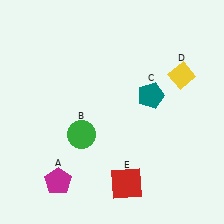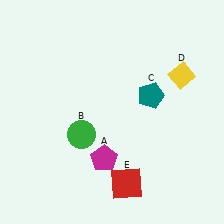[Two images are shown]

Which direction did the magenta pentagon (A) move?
The magenta pentagon (A) moved right.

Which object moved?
The magenta pentagon (A) moved right.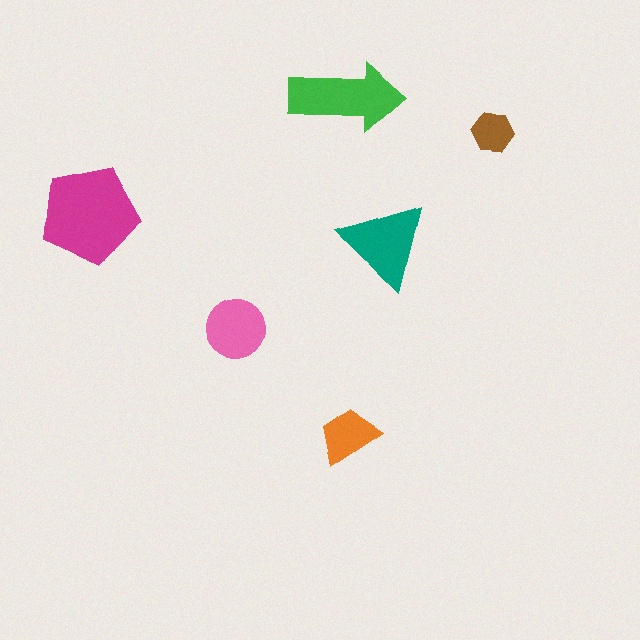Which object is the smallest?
The brown hexagon.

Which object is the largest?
The magenta pentagon.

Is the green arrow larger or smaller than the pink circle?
Larger.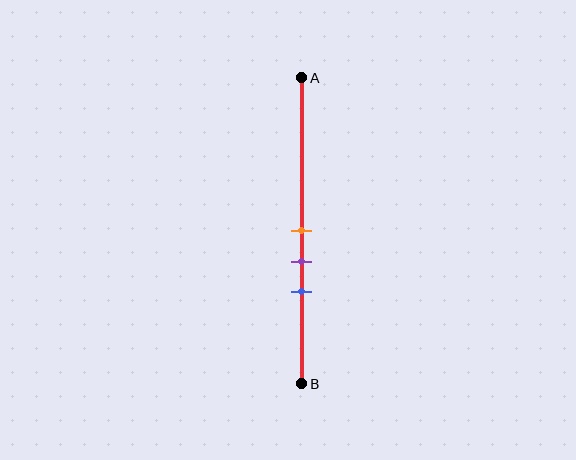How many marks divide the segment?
There are 3 marks dividing the segment.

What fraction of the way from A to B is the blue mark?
The blue mark is approximately 70% (0.7) of the way from A to B.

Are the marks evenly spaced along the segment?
Yes, the marks are approximately evenly spaced.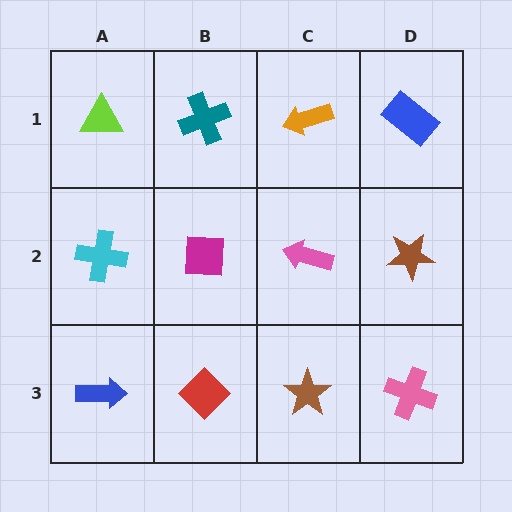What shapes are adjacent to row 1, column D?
A brown star (row 2, column D), an orange arrow (row 1, column C).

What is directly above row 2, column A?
A lime triangle.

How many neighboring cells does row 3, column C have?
3.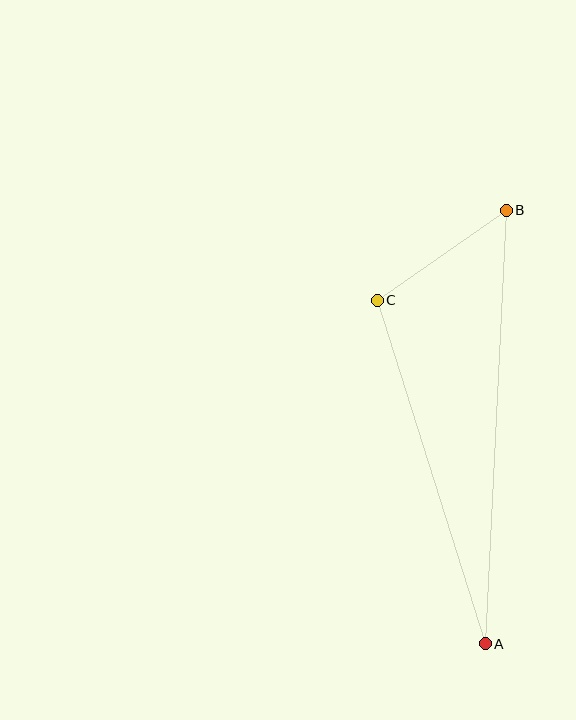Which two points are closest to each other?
Points B and C are closest to each other.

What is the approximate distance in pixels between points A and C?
The distance between A and C is approximately 360 pixels.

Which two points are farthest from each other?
Points A and B are farthest from each other.